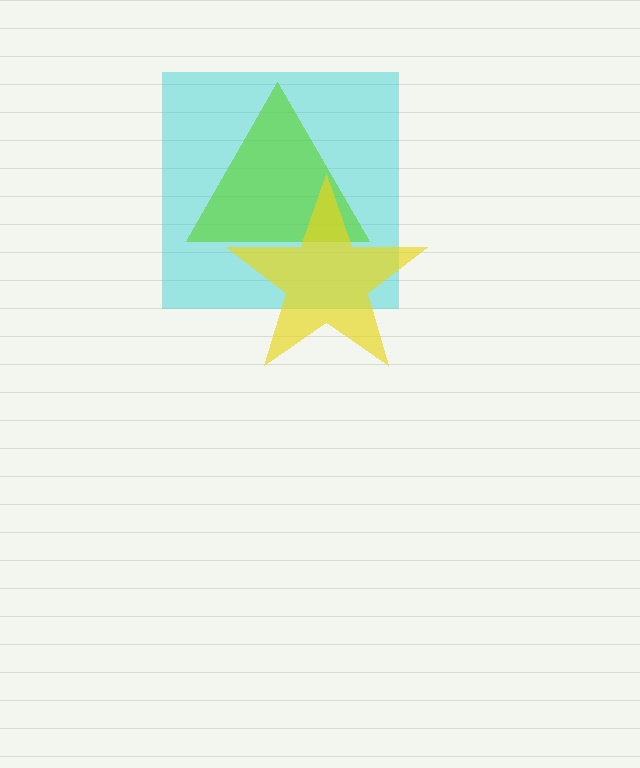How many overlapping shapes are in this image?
There are 3 overlapping shapes in the image.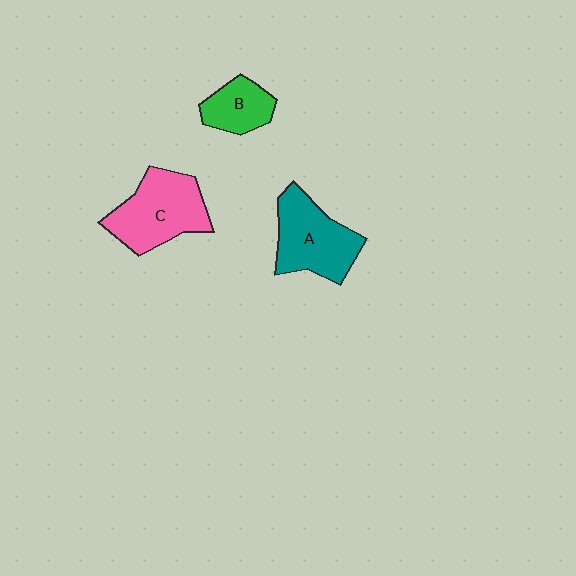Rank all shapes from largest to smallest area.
From largest to smallest: C (pink), A (teal), B (green).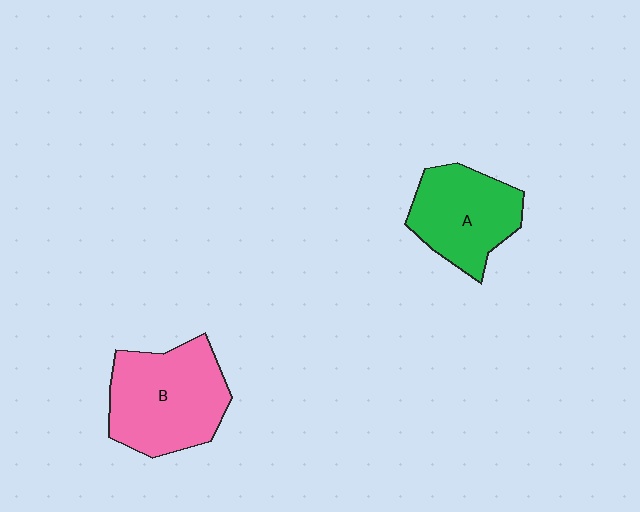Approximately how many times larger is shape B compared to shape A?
Approximately 1.2 times.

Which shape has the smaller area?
Shape A (green).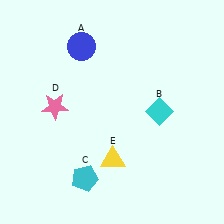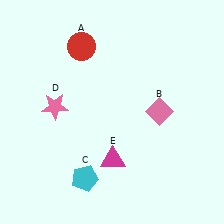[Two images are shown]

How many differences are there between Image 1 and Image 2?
There are 3 differences between the two images.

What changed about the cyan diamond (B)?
In Image 1, B is cyan. In Image 2, it changed to pink.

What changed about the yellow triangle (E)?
In Image 1, E is yellow. In Image 2, it changed to magenta.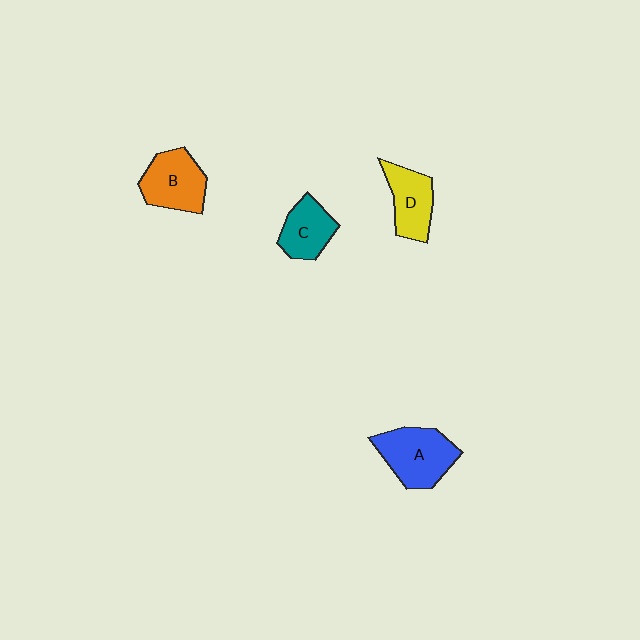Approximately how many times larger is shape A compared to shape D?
Approximately 1.4 times.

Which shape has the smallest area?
Shape C (teal).